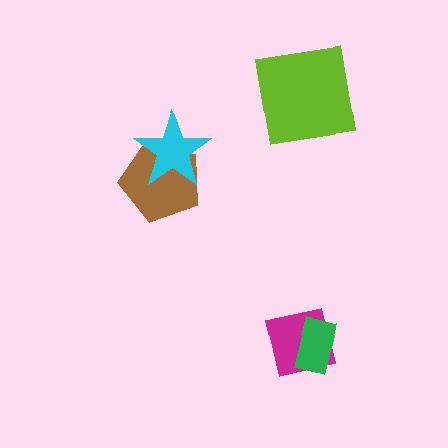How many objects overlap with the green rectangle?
1 object overlaps with the green rectangle.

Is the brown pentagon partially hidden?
Yes, it is partially covered by another shape.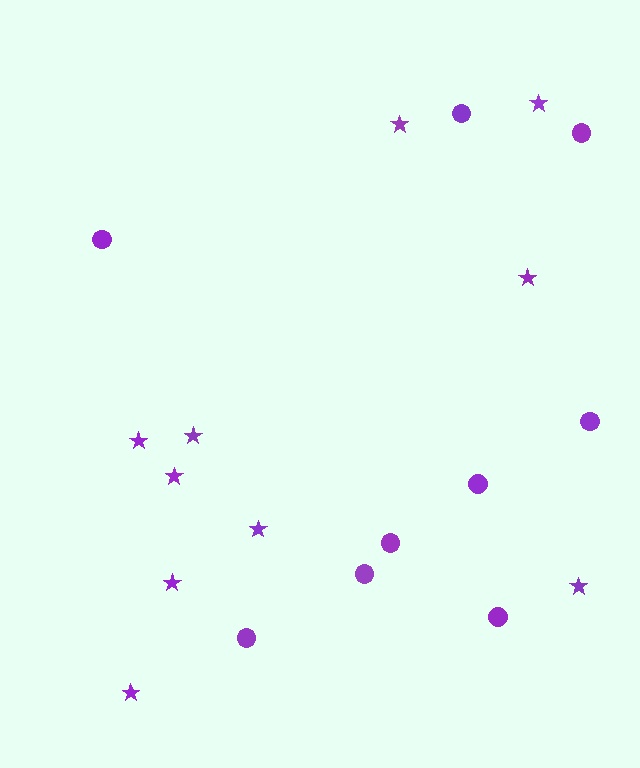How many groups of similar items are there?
There are 2 groups: one group of stars (10) and one group of circles (9).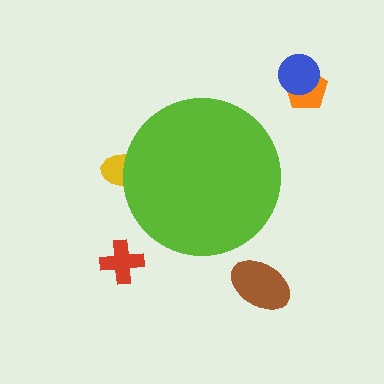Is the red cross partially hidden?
No, the red cross is fully visible.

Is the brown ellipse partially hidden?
No, the brown ellipse is fully visible.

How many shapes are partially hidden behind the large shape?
1 shape is partially hidden.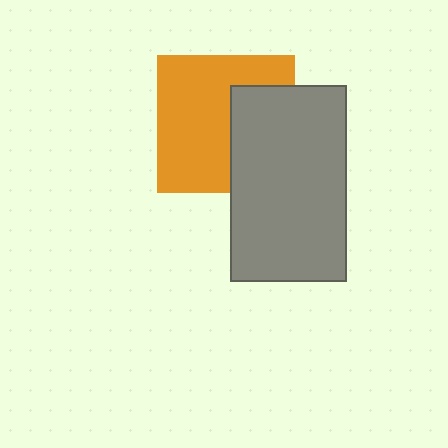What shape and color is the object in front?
The object in front is a gray rectangle.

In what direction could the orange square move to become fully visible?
The orange square could move left. That would shift it out from behind the gray rectangle entirely.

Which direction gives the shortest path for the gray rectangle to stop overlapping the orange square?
Moving right gives the shortest separation.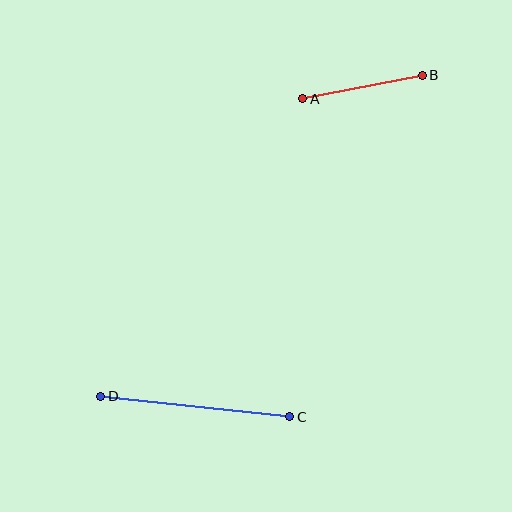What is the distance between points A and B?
The distance is approximately 122 pixels.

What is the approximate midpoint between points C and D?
The midpoint is at approximately (195, 406) pixels.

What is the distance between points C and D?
The distance is approximately 190 pixels.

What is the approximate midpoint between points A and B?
The midpoint is at approximately (362, 87) pixels.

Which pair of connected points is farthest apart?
Points C and D are farthest apart.